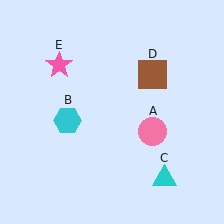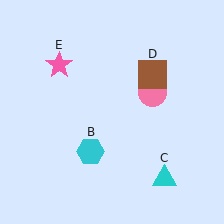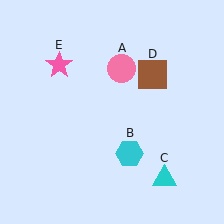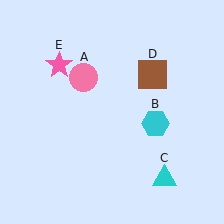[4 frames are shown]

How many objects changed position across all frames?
2 objects changed position: pink circle (object A), cyan hexagon (object B).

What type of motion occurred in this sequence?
The pink circle (object A), cyan hexagon (object B) rotated counterclockwise around the center of the scene.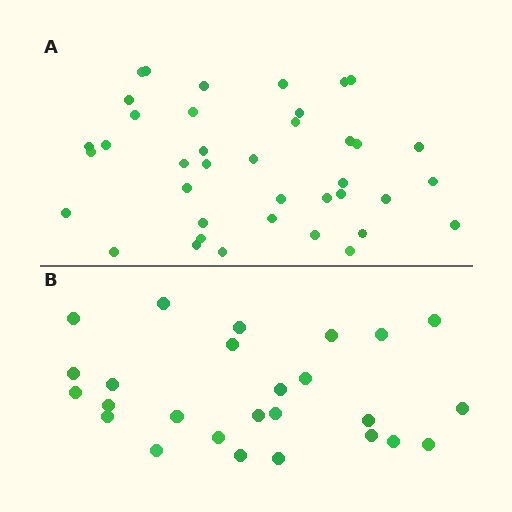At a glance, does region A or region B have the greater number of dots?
Region A (the top region) has more dots.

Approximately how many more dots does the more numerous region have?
Region A has approximately 15 more dots than region B.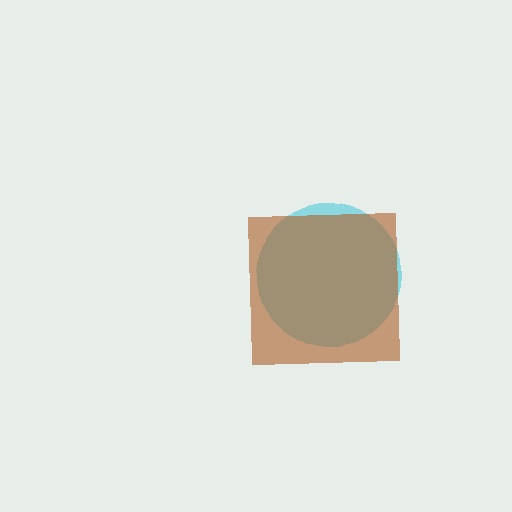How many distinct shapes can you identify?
There are 2 distinct shapes: a cyan circle, a brown square.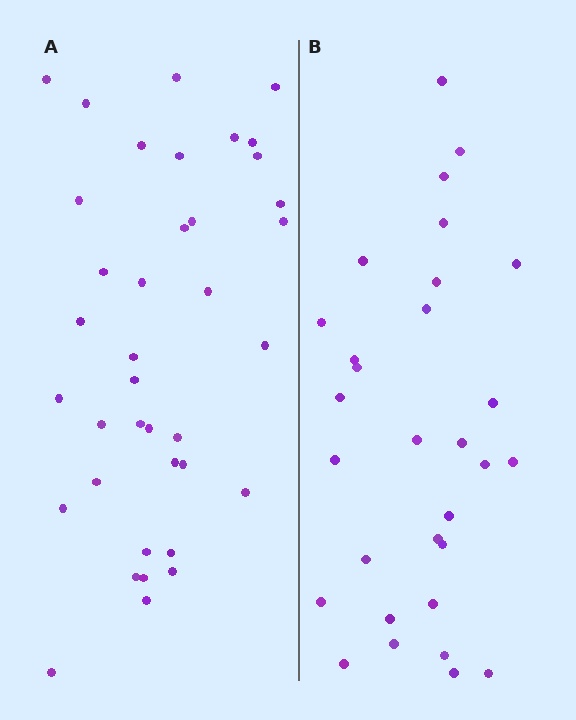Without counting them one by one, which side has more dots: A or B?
Region A (the left region) has more dots.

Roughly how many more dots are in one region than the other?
Region A has roughly 8 or so more dots than region B.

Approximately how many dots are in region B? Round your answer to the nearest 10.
About 30 dots.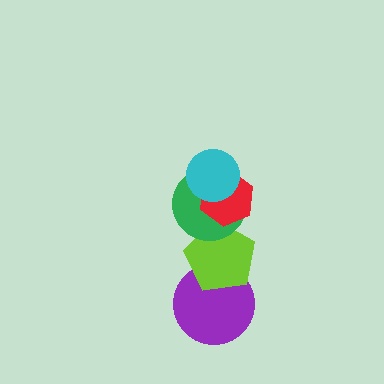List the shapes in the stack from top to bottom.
From top to bottom: the cyan circle, the red hexagon, the green circle, the lime pentagon, the purple circle.